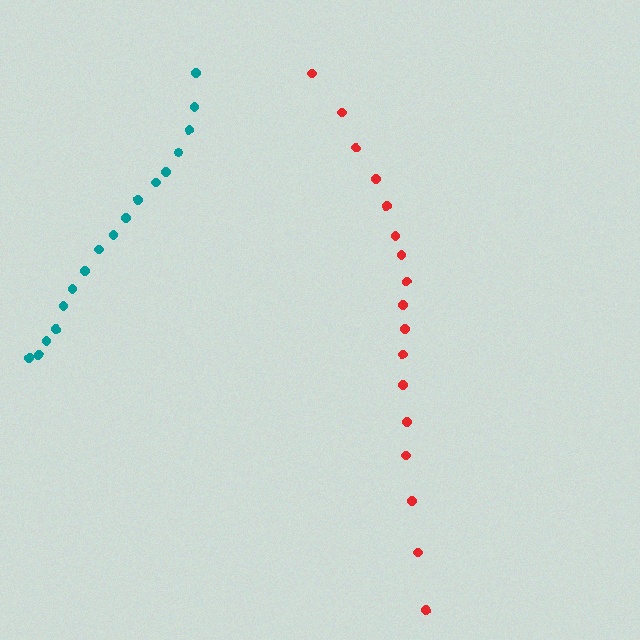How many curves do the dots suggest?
There are 2 distinct paths.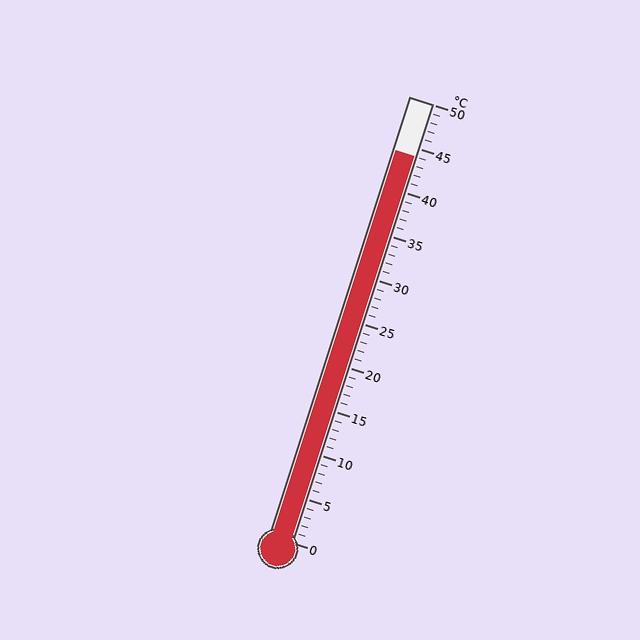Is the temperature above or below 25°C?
The temperature is above 25°C.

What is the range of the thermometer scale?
The thermometer scale ranges from 0°C to 50°C.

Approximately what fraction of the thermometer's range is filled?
The thermometer is filled to approximately 90% of its range.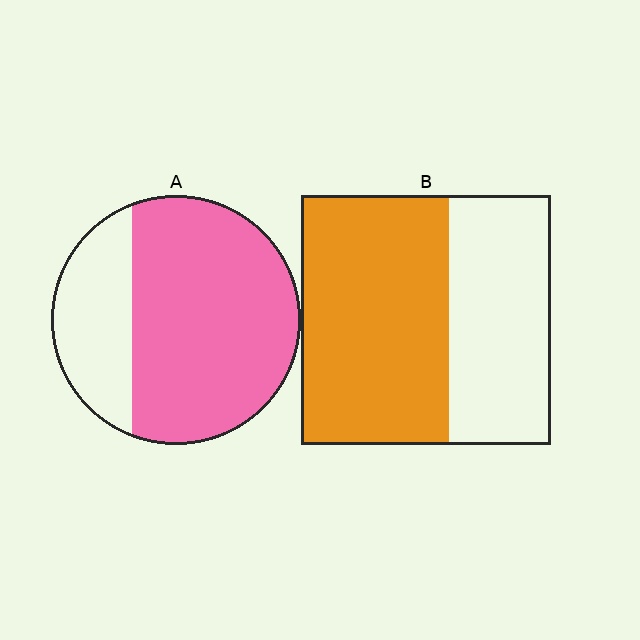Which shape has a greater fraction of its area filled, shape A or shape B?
Shape A.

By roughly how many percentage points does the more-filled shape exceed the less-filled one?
By roughly 15 percentage points (A over B).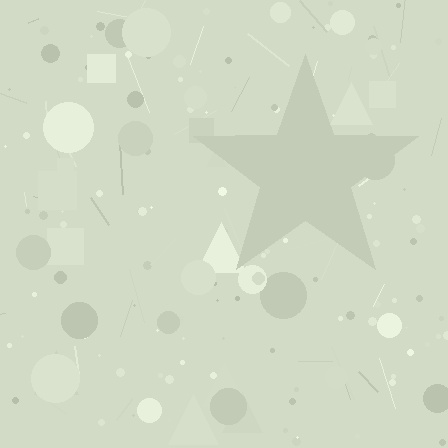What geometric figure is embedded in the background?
A star is embedded in the background.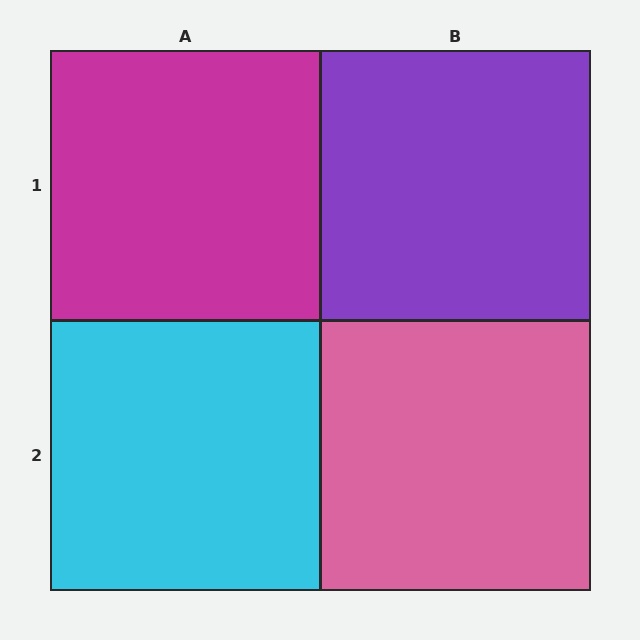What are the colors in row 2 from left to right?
Cyan, pink.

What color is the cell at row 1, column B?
Purple.